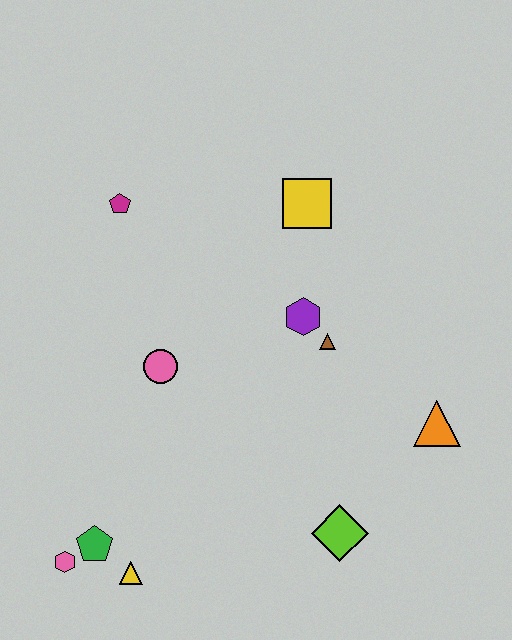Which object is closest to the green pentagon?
The pink hexagon is closest to the green pentagon.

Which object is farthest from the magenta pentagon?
The lime diamond is farthest from the magenta pentagon.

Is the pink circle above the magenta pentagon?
No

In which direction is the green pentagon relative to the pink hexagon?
The green pentagon is to the right of the pink hexagon.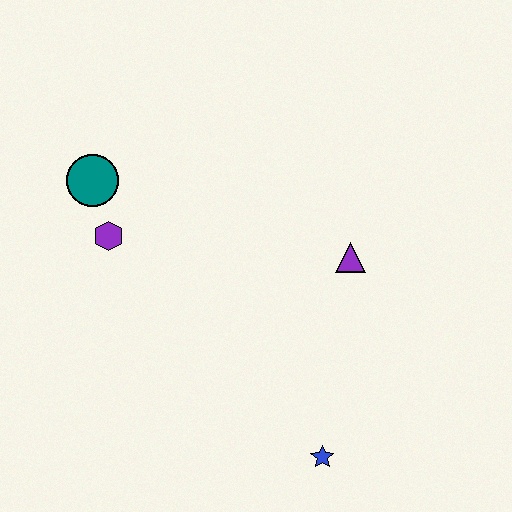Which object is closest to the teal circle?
The purple hexagon is closest to the teal circle.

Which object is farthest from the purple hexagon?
The blue star is farthest from the purple hexagon.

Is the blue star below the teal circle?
Yes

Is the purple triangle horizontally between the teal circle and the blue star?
No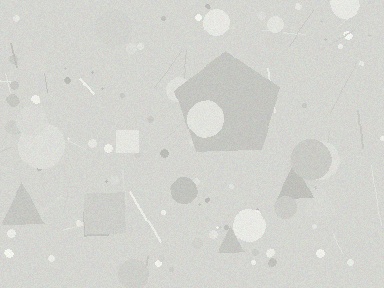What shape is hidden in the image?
A pentagon is hidden in the image.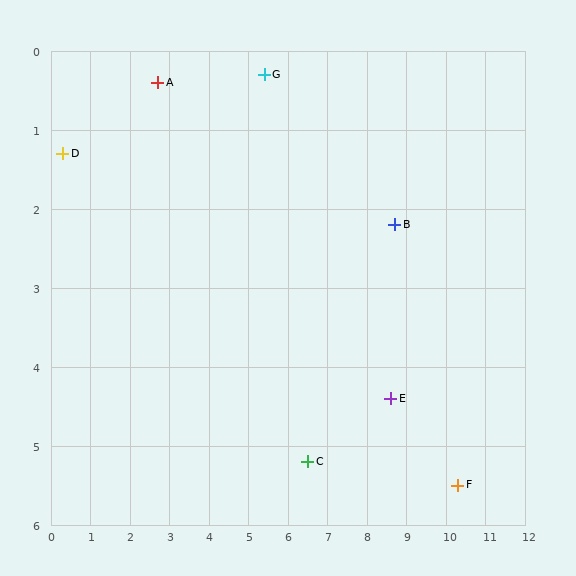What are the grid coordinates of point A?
Point A is at approximately (2.7, 0.4).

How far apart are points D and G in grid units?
Points D and G are about 5.2 grid units apart.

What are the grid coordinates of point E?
Point E is at approximately (8.6, 4.4).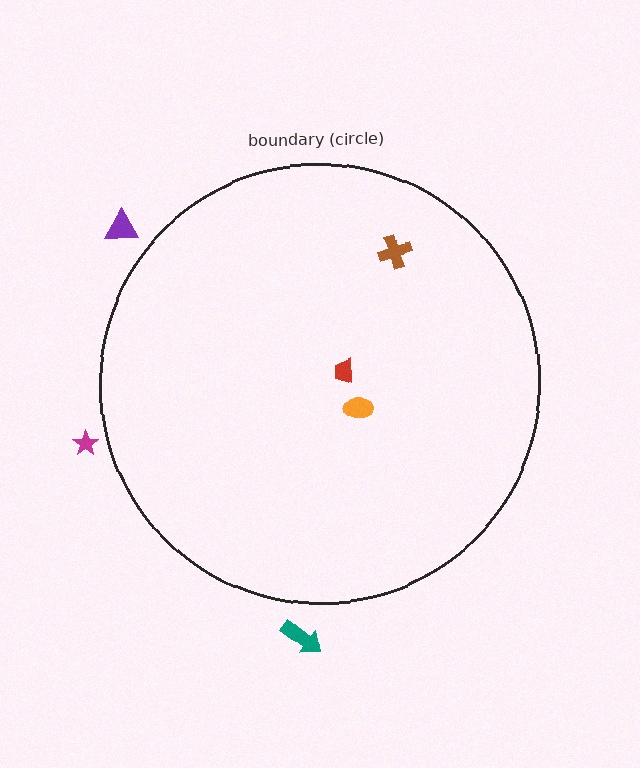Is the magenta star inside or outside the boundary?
Outside.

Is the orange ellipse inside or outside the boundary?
Inside.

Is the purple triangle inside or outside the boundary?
Outside.